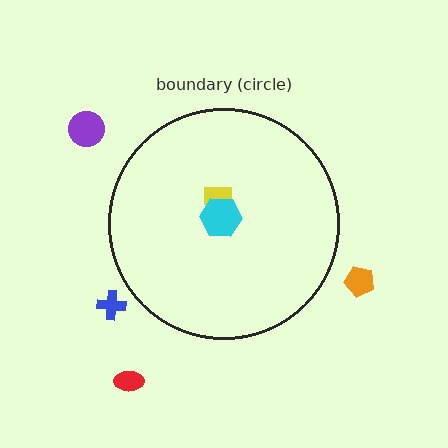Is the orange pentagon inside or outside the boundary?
Outside.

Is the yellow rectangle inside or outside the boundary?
Inside.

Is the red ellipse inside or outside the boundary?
Outside.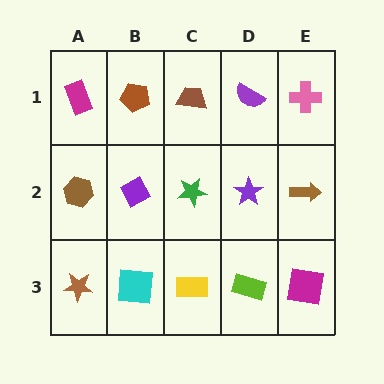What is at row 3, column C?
A yellow rectangle.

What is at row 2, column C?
A green star.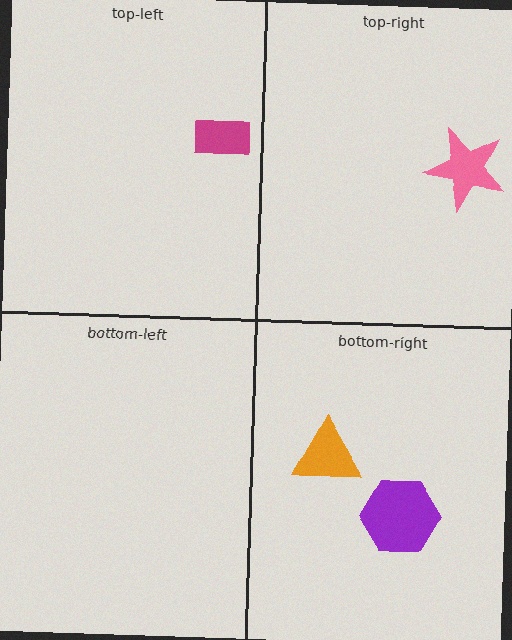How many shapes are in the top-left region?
1.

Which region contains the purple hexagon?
The bottom-right region.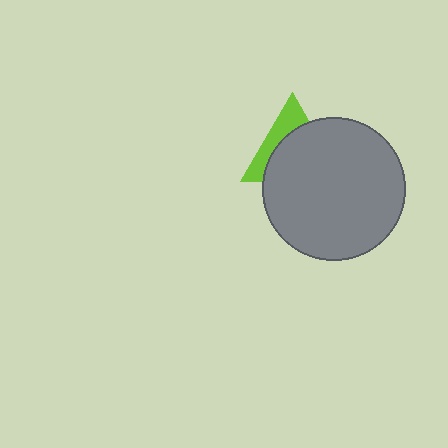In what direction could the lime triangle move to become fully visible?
The lime triangle could move up. That would shift it out from behind the gray circle entirely.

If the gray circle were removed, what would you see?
You would see the complete lime triangle.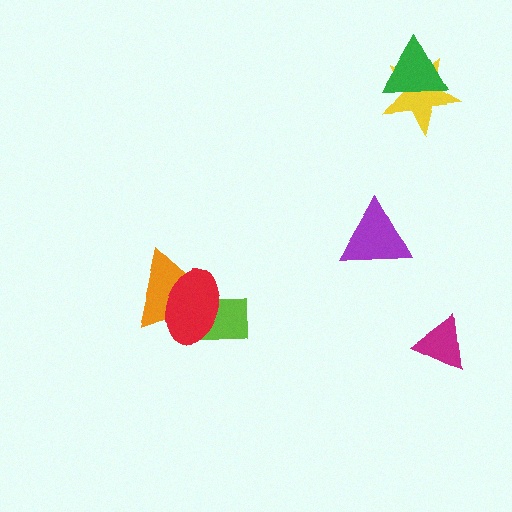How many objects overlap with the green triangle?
1 object overlaps with the green triangle.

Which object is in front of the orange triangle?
The red ellipse is in front of the orange triangle.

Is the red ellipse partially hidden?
No, no other shape covers it.